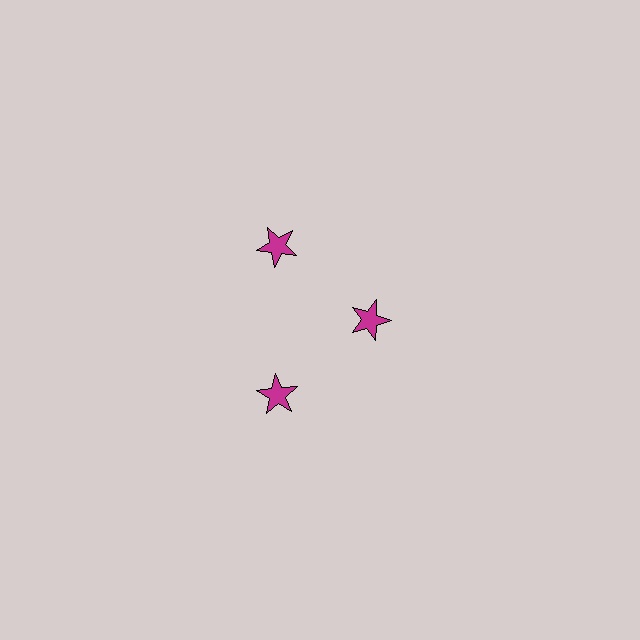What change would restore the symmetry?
The symmetry would be restored by moving it outward, back onto the ring so that all 3 stars sit at equal angles and equal distance from the center.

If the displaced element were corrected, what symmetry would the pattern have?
It would have 3-fold rotational symmetry — the pattern would map onto itself every 120 degrees.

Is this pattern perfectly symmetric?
No. The 3 magenta stars are arranged in a ring, but one element near the 3 o'clock position is pulled inward toward the center, breaking the 3-fold rotational symmetry.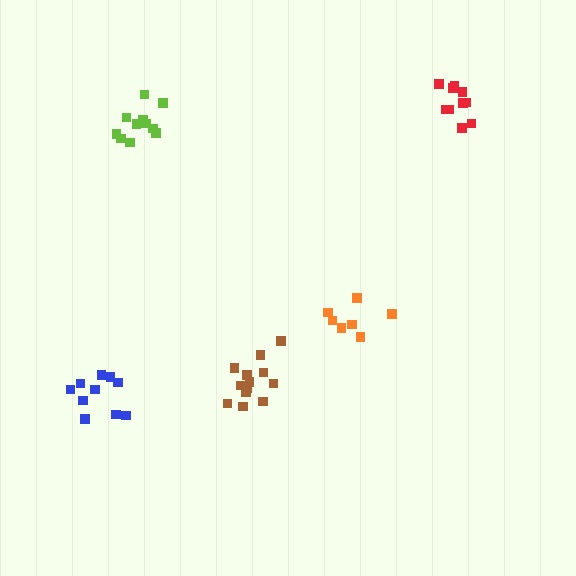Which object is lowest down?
The blue cluster is bottommost.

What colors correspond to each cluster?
The clusters are colored: red, blue, lime, orange, brown.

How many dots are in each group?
Group 1: 10 dots, Group 2: 10 dots, Group 3: 11 dots, Group 4: 7 dots, Group 5: 13 dots (51 total).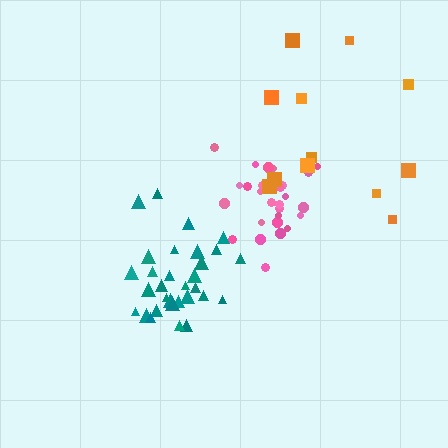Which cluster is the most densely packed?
Pink.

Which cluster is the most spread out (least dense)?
Orange.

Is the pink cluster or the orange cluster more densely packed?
Pink.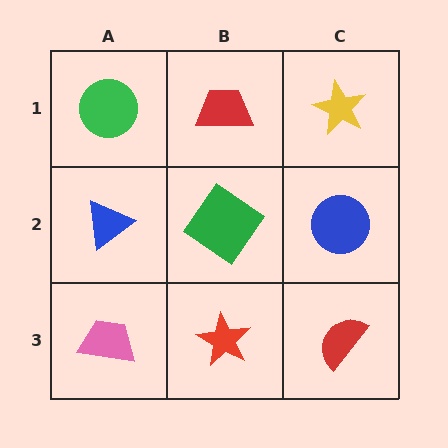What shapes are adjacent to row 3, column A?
A blue triangle (row 2, column A), a red star (row 3, column B).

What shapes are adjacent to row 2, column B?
A red trapezoid (row 1, column B), a red star (row 3, column B), a blue triangle (row 2, column A), a blue circle (row 2, column C).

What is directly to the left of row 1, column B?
A green circle.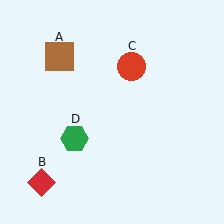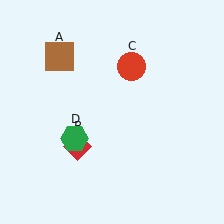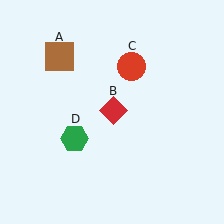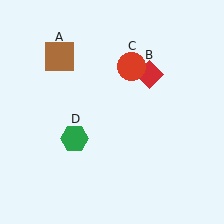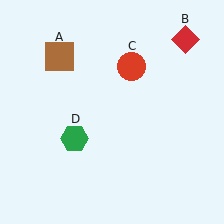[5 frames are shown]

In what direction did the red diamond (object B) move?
The red diamond (object B) moved up and to the right.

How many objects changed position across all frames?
1 object changed position: red diamond (object B).